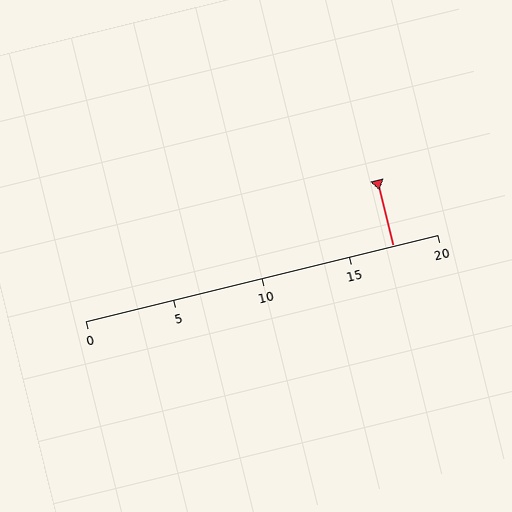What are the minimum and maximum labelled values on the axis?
The axis runs from 0 to 20.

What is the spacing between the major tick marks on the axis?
The major ticks are spaced 5 apart.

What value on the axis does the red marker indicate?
The marker indicates approximately 17.5.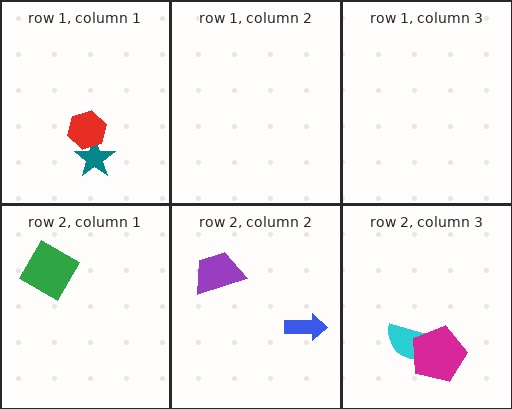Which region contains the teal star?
The row 1, column 1 region.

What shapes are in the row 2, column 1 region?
The green square.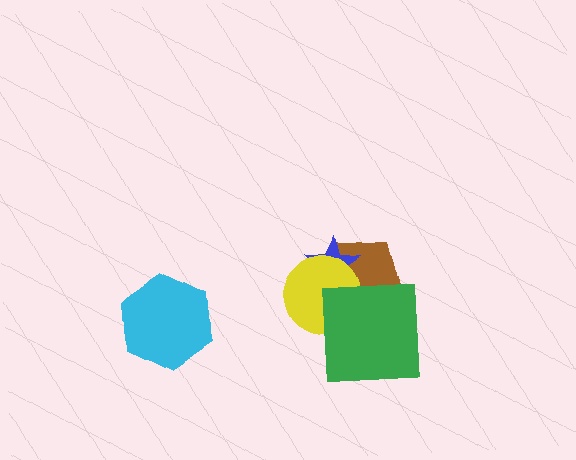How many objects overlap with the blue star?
2 objects overlap with the blue star.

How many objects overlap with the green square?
2 objects overlap with the green square.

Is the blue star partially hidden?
Yes, it is partially covered by another shape.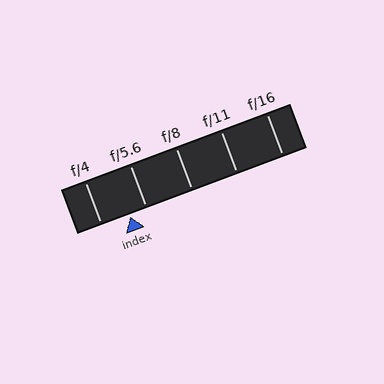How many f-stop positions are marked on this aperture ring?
There are 5 f-stop positions marked.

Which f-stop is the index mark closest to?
The index mark is closest to f/5.6.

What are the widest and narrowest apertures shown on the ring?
The widest aperture shown is f/4 and the narrowest is f/16.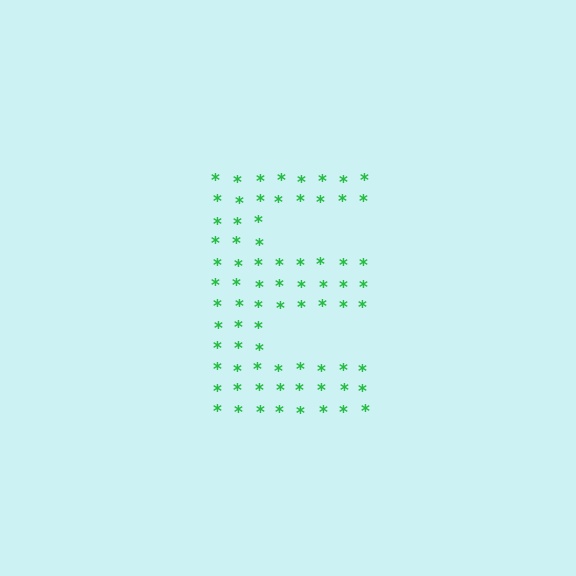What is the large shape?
The large shape is the letter E.